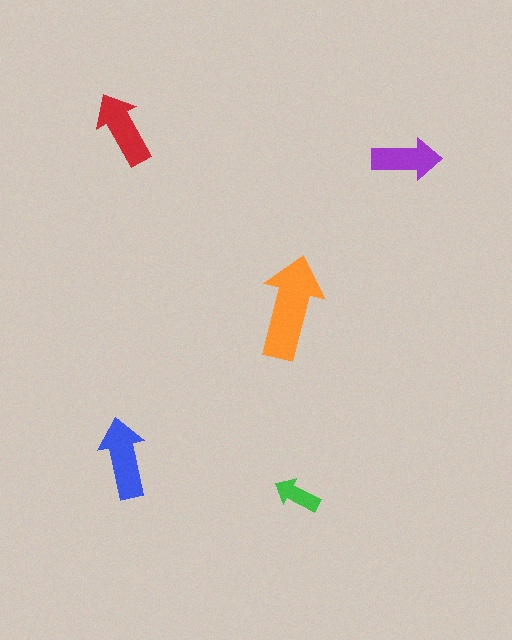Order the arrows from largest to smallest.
the orange one, the blue one, the red one, the purple one, the green one.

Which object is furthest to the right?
The purple arrow is rightmost.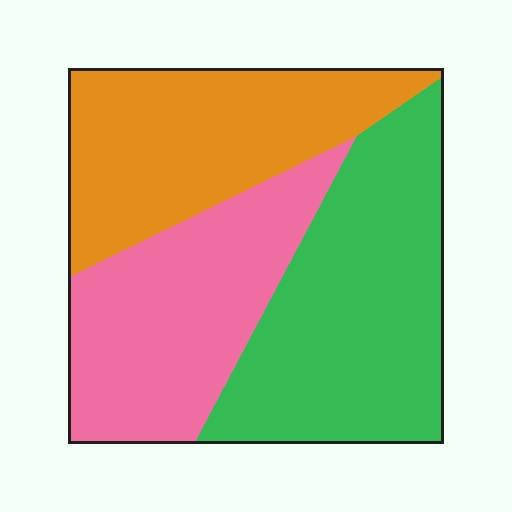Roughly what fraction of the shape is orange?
Orange takes up between a sixth and a third of the shape.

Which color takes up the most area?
Green, at roughly 40%.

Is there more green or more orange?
Green.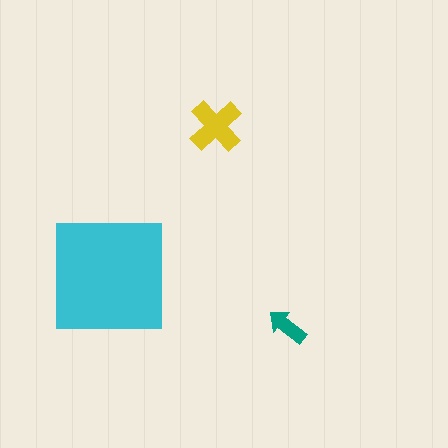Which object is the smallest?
The teal arrow.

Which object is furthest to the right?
The teal arrow is rightmost.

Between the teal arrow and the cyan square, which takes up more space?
The cyan square.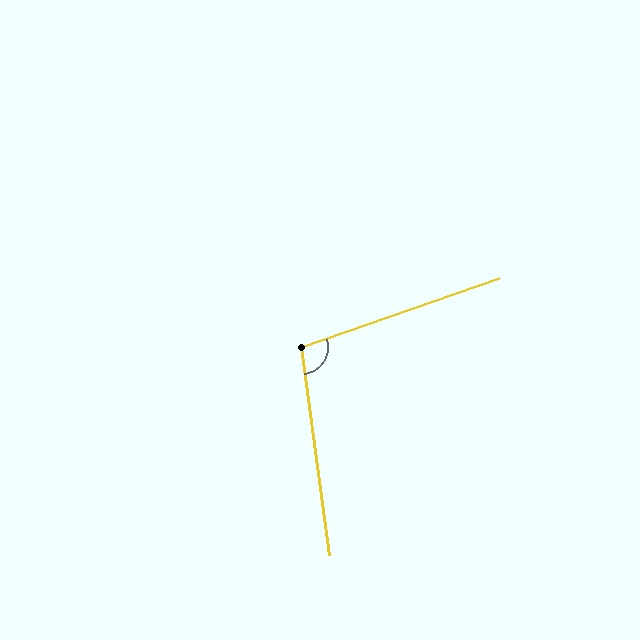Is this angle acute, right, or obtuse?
It is obtuse.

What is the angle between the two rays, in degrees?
Approximately 102 degrees.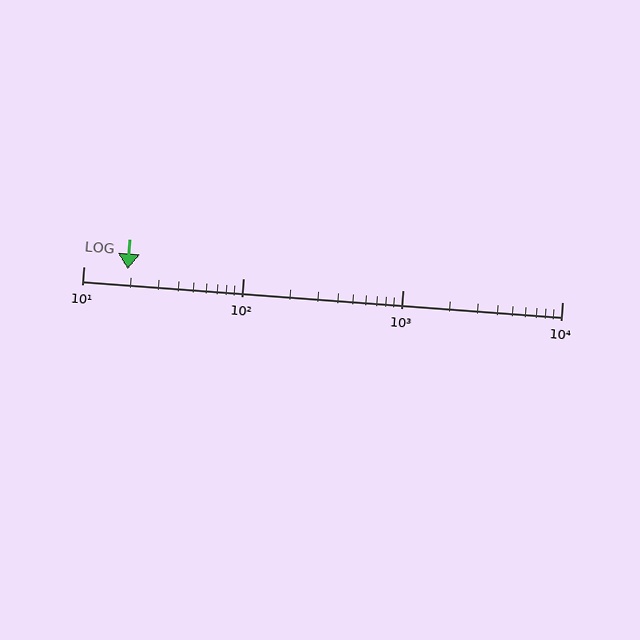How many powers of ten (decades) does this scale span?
The scale spans 3 decades, from 10 to 10000.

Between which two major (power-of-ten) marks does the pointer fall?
The pointer is between 10 and 100.